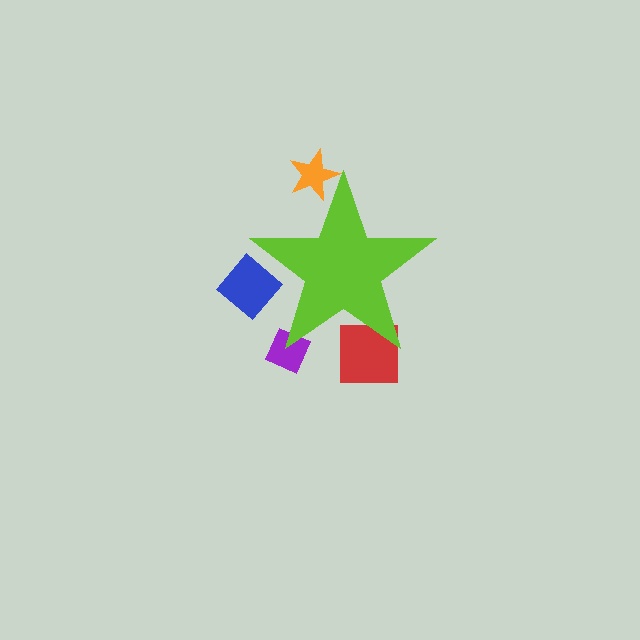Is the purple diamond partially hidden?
Yes, the purple diamond is partially hidden behind the lime star.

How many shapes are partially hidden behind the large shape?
4 shapes are partially hidden.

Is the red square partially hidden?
Yes, the red square is partially hidden behind the lime star.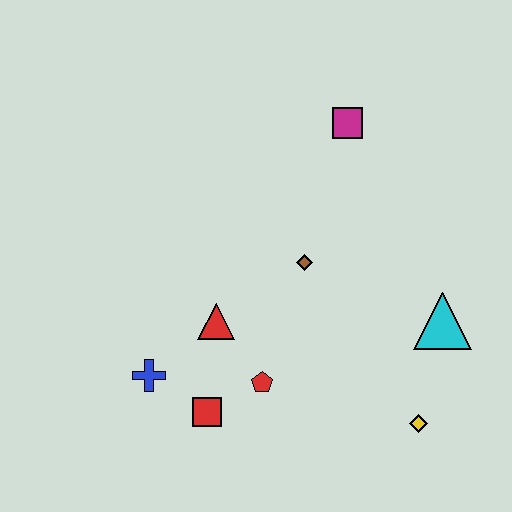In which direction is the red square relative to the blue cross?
The red square is to the right of the blue cross.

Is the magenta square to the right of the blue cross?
Yes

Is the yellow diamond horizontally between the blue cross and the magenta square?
No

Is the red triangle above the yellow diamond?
Yes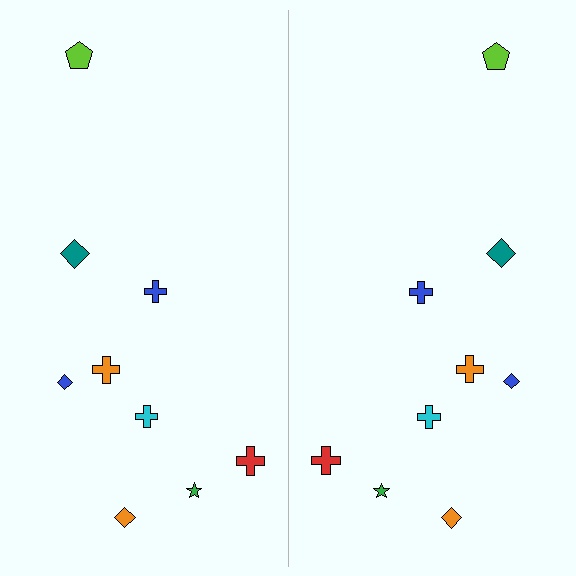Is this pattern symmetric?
Yes, this pattern has bilateral (reflection) symmetry.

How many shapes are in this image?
There are 18 shapes in this image.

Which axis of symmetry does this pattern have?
The pattern has a vertical axis of symmetry running through the center of the image.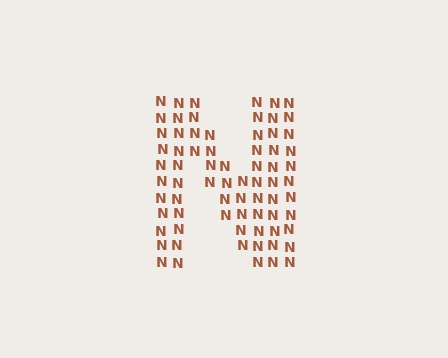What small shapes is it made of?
It is made of small letter N's.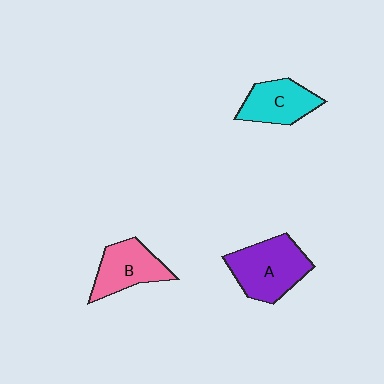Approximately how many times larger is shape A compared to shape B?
Approximately 1.3 times.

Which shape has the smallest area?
Shape C (cyan).